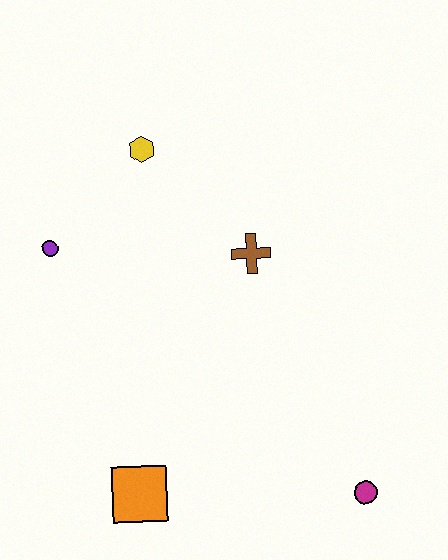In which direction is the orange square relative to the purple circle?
The orange square is below the purple circle.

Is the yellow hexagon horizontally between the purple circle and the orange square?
No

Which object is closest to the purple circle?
The yellow hexagon is closest to the purple circle.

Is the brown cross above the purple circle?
No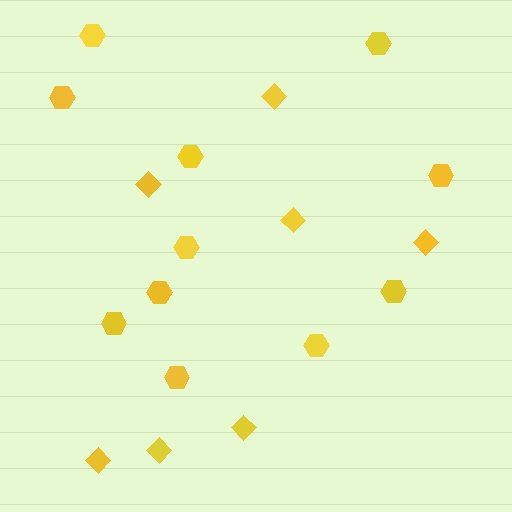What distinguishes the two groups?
There are 2 groups: one group of diamonds (7) and one group of hexagons (11).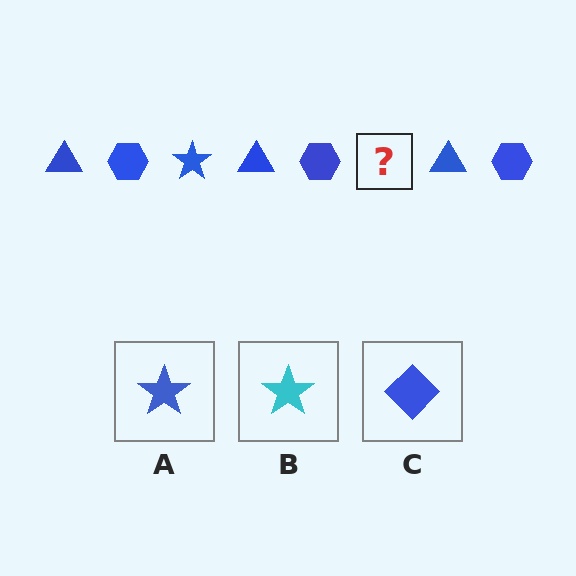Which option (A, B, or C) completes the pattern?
A.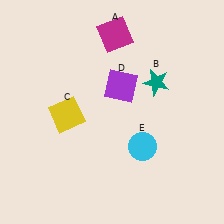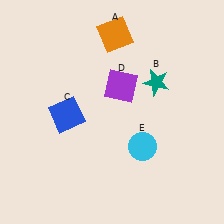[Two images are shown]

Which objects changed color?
A changed from magenta to orange. C changed from yellow to blue.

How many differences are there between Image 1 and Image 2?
There are 2 differences between the two images.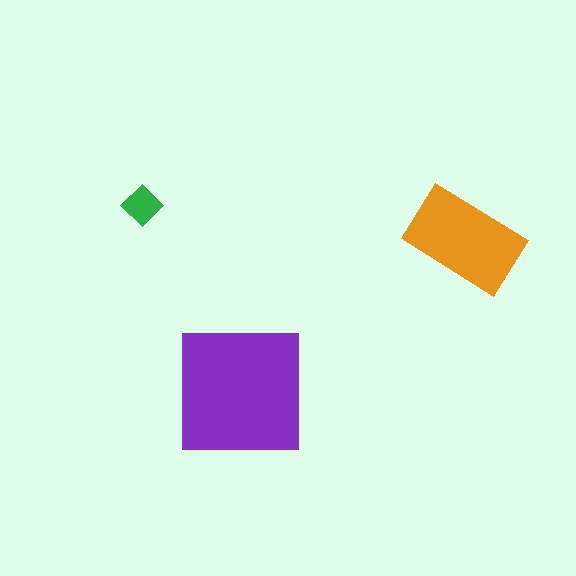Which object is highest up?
The green diamond is topmost.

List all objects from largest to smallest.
The purple square, the orange rectangle, the green diamond.